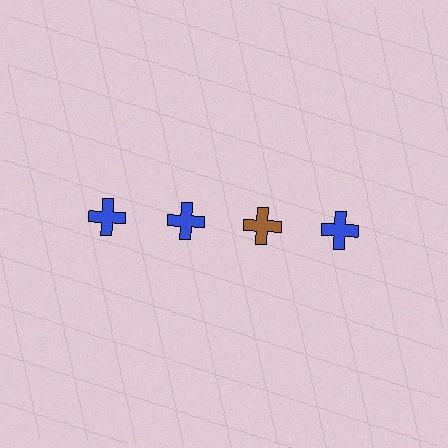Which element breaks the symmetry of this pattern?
The brown cross in the top row, center column breaks the symmetry. All other shapes are blue crosses.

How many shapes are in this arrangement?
There are 4 shapes arranged in a grid pattern.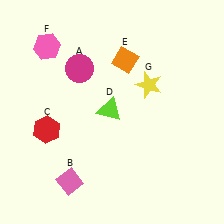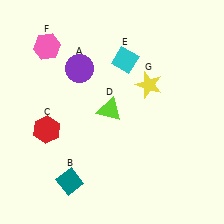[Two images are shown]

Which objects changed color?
A changed from magenta to purple. B changed from pink to teal. E changed from orange to cyan.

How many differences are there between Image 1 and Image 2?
There are 3 differences between the two images.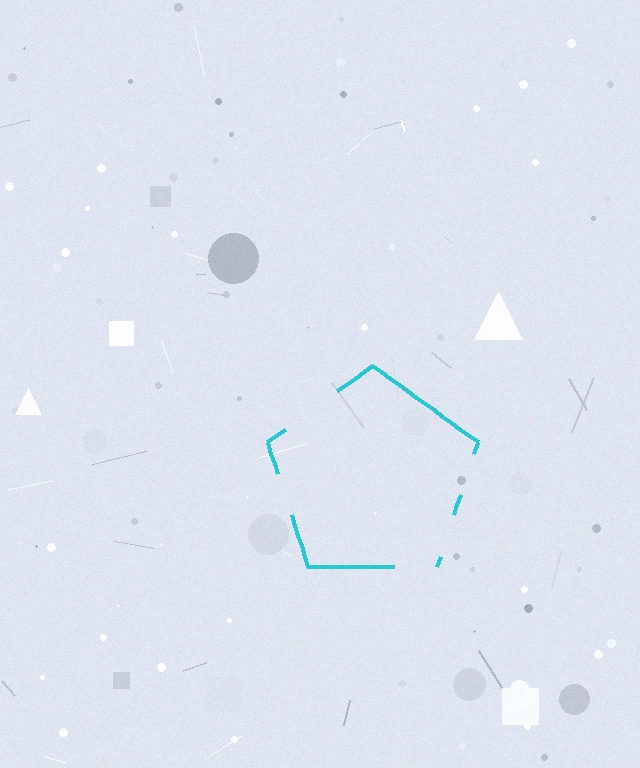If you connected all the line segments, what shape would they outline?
They would outline a pentagon.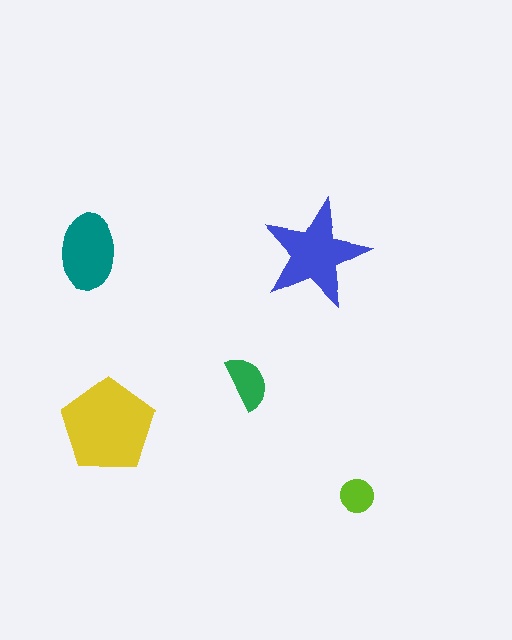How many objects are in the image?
There are 5 objects in the image.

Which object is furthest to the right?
The lime circle is rightmost.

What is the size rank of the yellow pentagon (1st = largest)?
1st.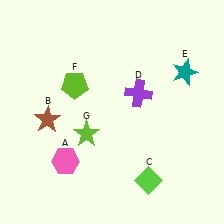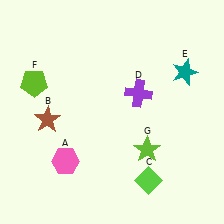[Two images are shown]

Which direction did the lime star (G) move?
The lime star (G) moved right.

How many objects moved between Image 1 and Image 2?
2 objects moved between the two images.